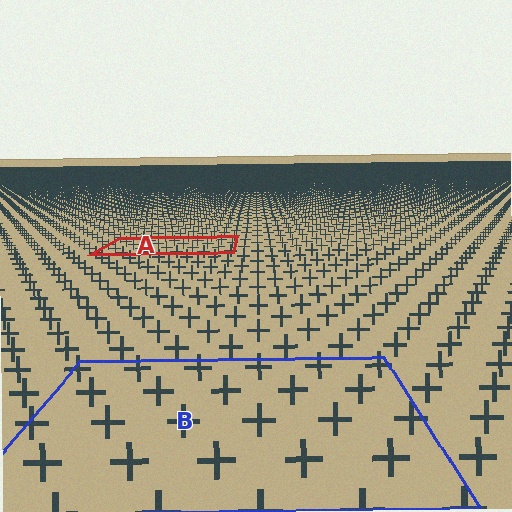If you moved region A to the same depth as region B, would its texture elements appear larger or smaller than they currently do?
They would appear larger. At a closer depth, the same texture elements are projected at a bigger on-screen size.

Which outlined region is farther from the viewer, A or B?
Region A is farther from the viewer — the texture elements inside it appear smaller and more densely packed.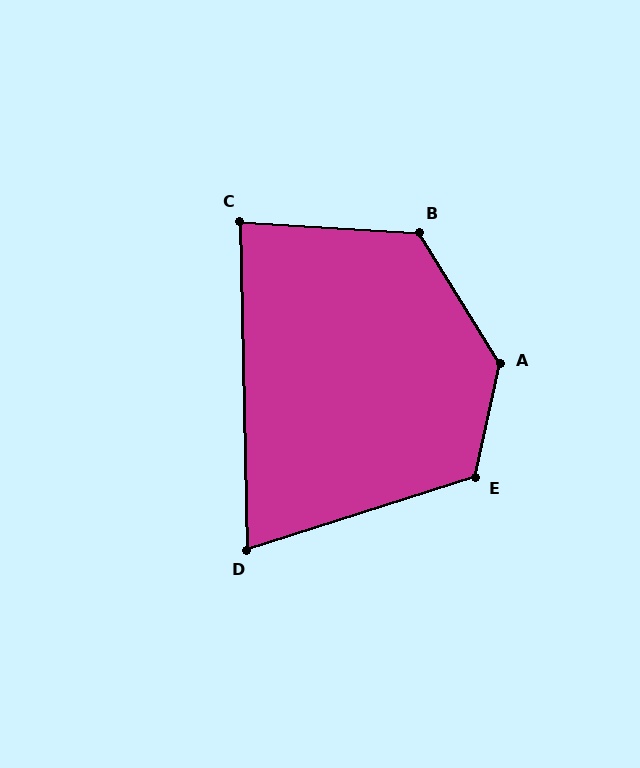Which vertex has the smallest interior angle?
D, at approximately 74 degrees.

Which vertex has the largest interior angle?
A, at approximately 136 degrees.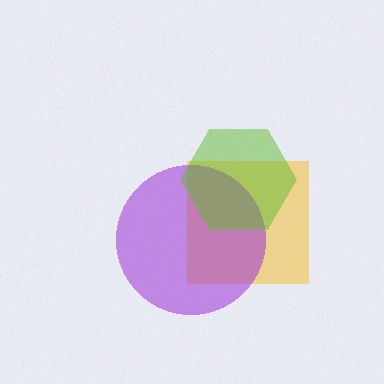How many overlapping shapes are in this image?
There are 3 overlapping shapes in the image.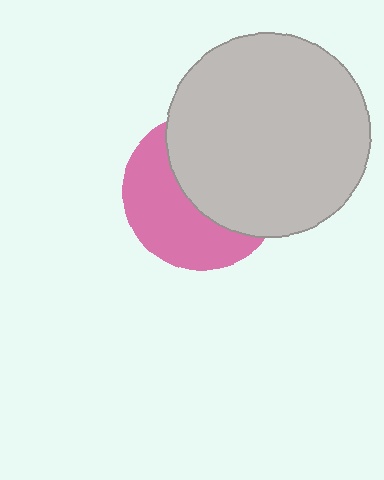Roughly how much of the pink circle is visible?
About half of it is visible (roughly 46%).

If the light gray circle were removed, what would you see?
You would see the complete pink circle.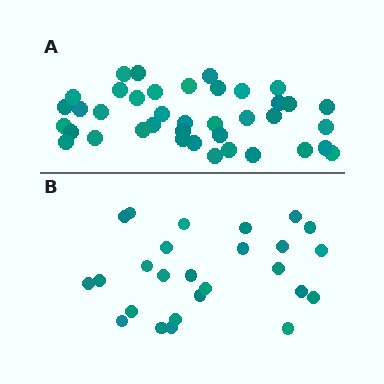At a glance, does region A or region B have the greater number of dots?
Region A (the top region) has more dots.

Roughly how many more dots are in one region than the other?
Region A has approximately 15 more dots than region B.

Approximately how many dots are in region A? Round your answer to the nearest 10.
About 40 dots. (The exact count is 39, which rounds to 40.)